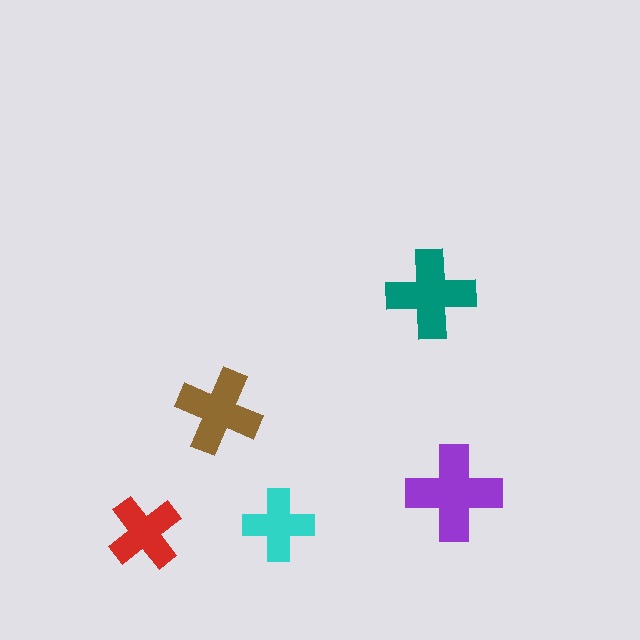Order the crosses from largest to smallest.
the purple one, the teal one, the brown one, the red one, the cyan one.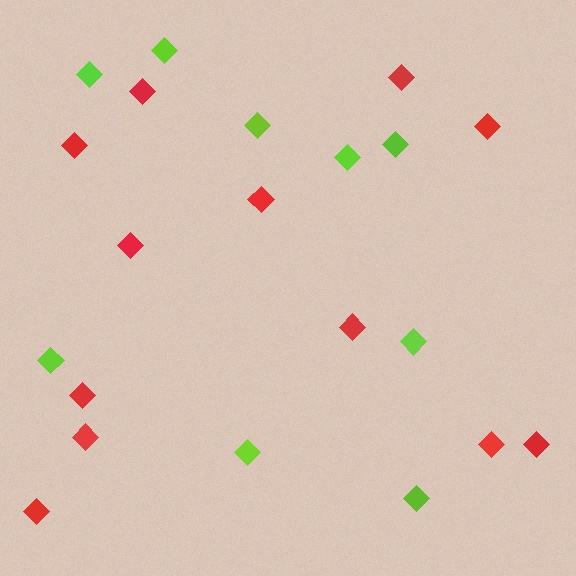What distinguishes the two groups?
There are 2 groups: one group of red diamonds (12) and one group of lime diamonds (9).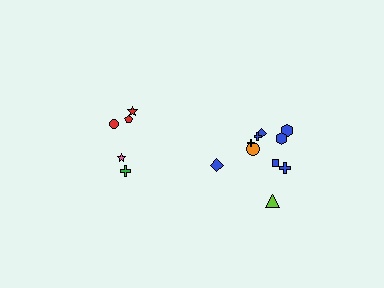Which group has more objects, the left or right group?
The right group.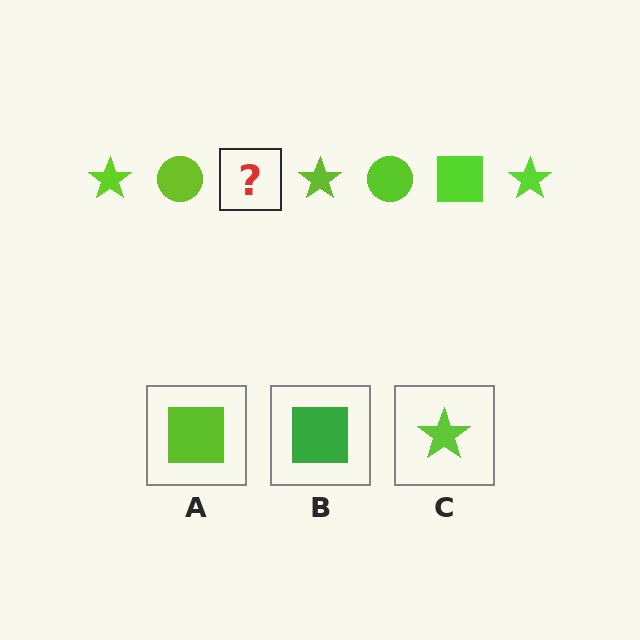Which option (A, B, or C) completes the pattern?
A.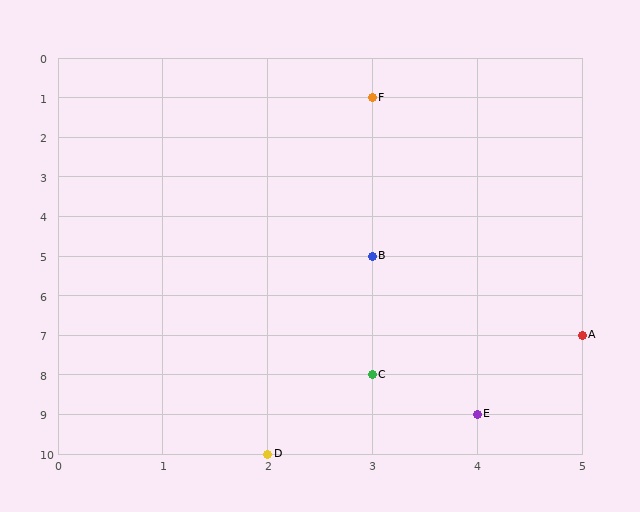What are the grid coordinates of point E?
Point E is at grid coordinates (4, 9).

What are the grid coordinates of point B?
Point B is at grid coordinates (3, 5).